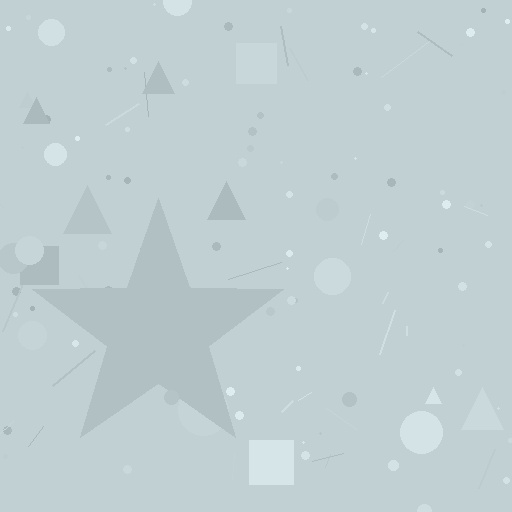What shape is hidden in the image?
A star is hidden in the image.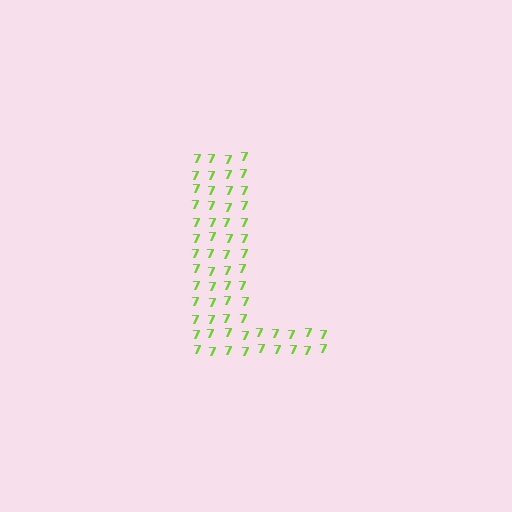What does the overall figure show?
The overall figure shows the letter L.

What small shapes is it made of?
It is made of small digit 7's.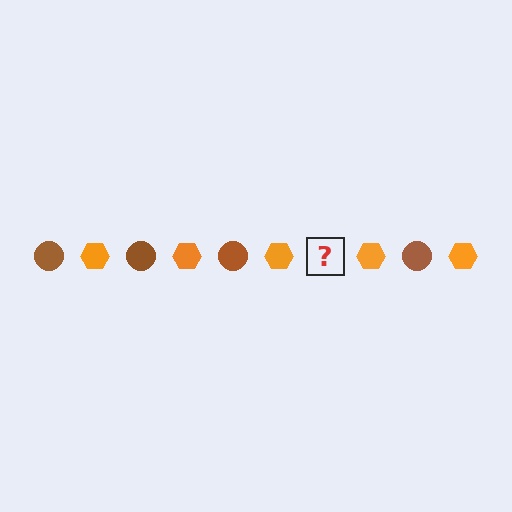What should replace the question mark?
The question mark should be replaced with a brown circle.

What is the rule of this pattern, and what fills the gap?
The rule is that the pattern alternates between brown circle and orange hexagon. The gap should be filled with a brown circle.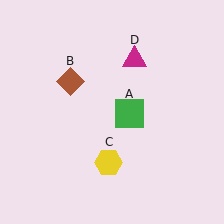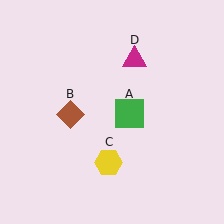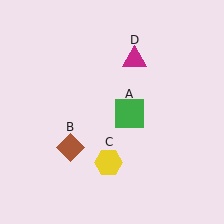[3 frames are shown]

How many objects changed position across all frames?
1 object changed position: brown diamond (object B).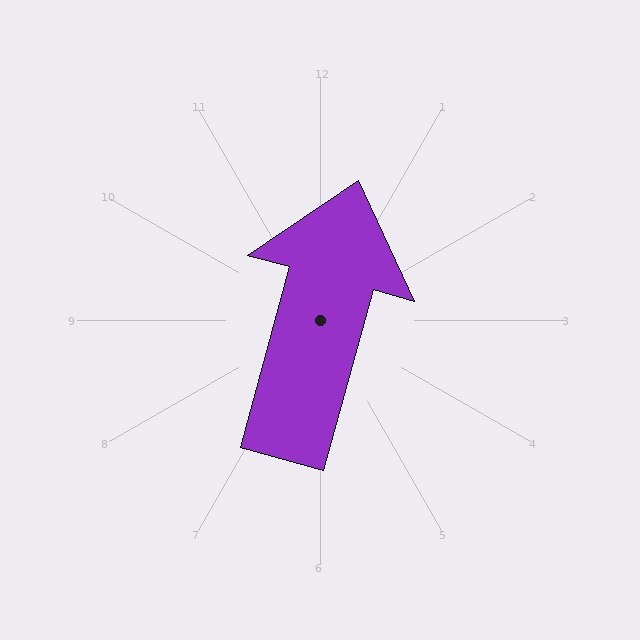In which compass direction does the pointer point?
North.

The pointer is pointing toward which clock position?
Roughly 1 o'clock.